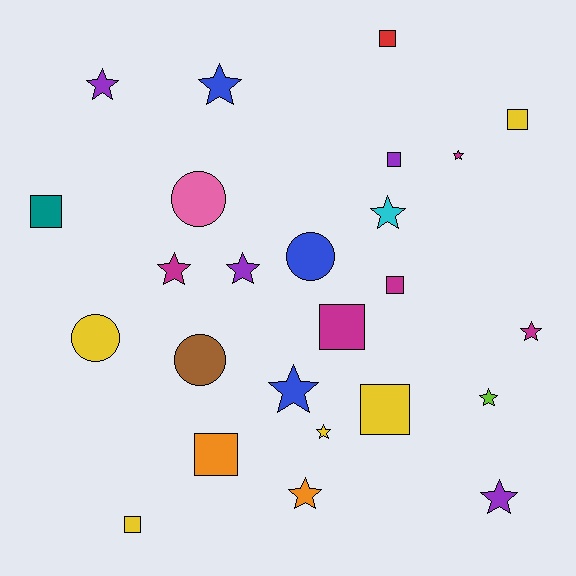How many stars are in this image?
There are 12 stars.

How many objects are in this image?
There are 25 objects.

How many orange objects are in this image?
There are 2 orange objects.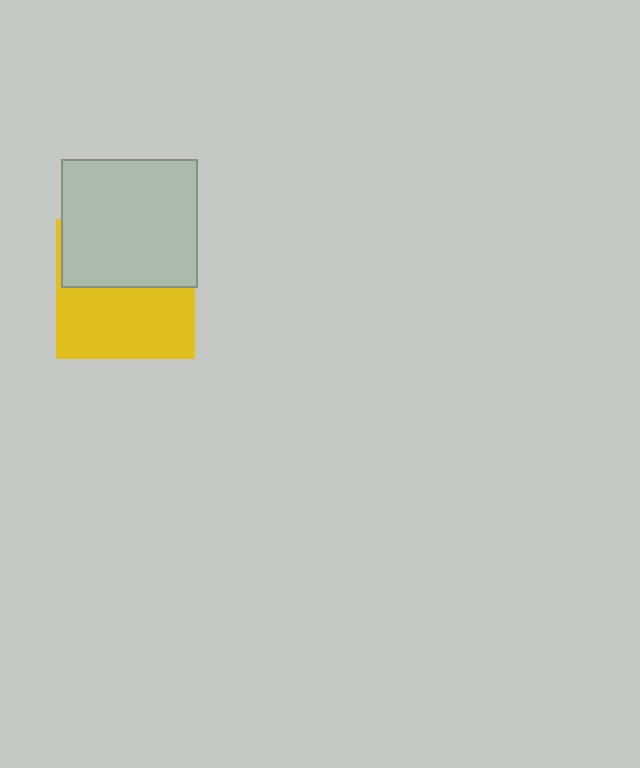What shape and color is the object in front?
The object in front is a light gray rectangle.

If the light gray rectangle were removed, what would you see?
You would see the complete yellow square.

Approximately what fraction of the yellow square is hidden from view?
Roughly 46% of the yellow square is hidden behind the light gray rectangle.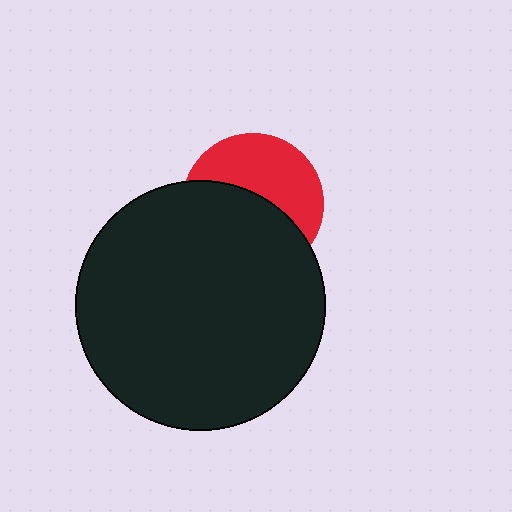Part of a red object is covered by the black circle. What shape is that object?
It is a circle.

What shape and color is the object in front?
The object in front is a black circle.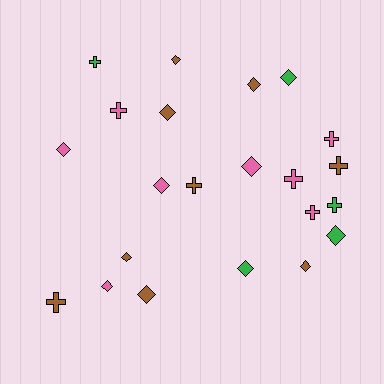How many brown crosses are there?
There are 3 brown crosses.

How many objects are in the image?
There are 22 objects.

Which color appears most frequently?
Brown, with 9 objects.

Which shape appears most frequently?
Diamond, with 13 objects.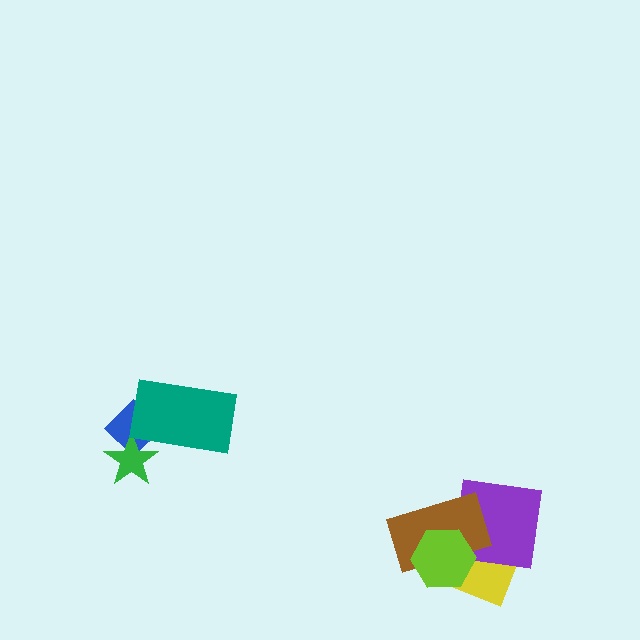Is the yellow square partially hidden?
Yes, it is partially covered by another shape.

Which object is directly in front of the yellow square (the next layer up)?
The purple square is directly in front of the yellow square.